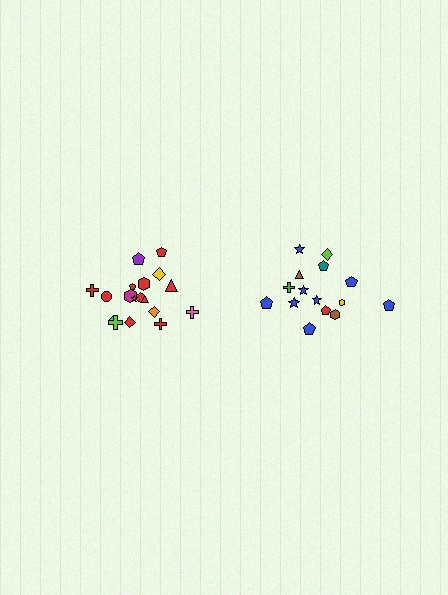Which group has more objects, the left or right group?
The left group.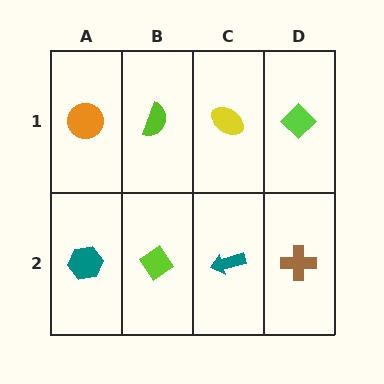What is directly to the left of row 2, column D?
A teal arrow.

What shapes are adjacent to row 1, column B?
A lime diamond (row 2, column B), an orange circle (row 1, column A), a yellow ellipse (row 1, column C).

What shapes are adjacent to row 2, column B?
A lime semicircle (row 1, column B), a teal hexagon (row 2, column A), a teal arrow (row 2, column C).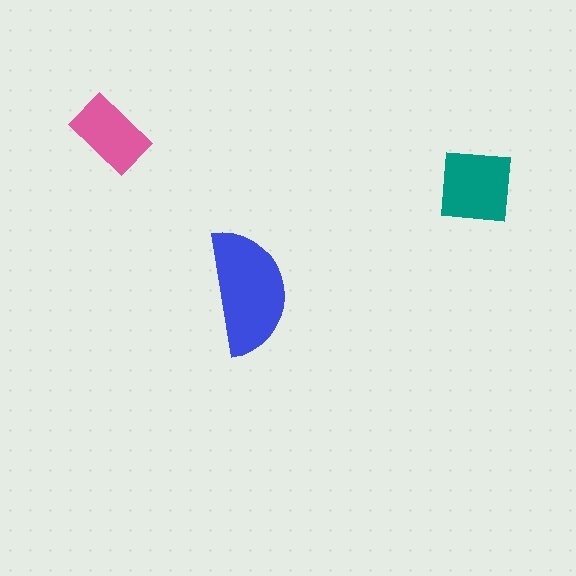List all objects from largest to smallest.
The blue semicircle, the teal square, the pink rectangle.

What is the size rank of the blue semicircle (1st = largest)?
1st.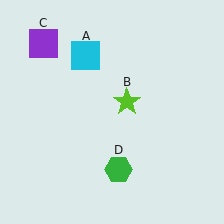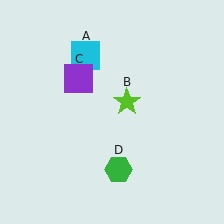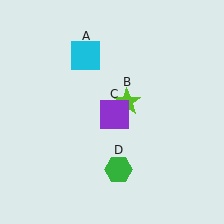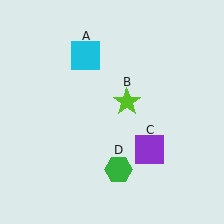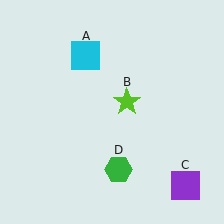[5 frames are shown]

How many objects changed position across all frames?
1 object changed position: purple square (object C).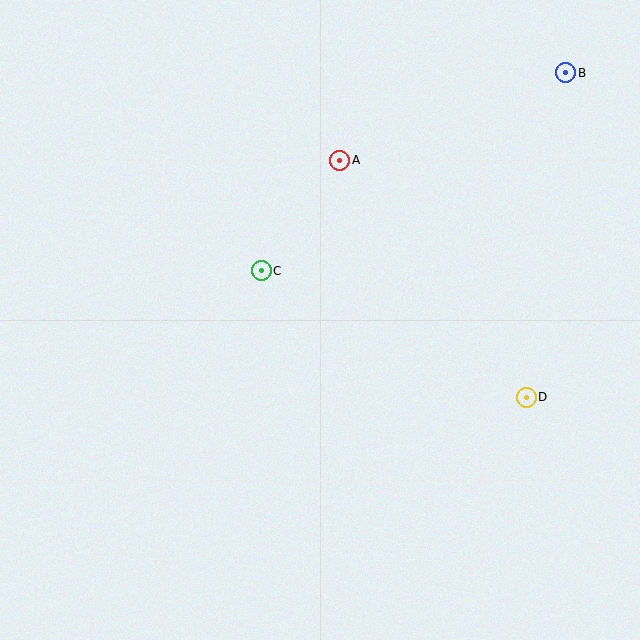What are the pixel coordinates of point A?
Point A is at (340, 160).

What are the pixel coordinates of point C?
Point C is at (261, 271).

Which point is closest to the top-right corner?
Point B is closest to the top-right corner.